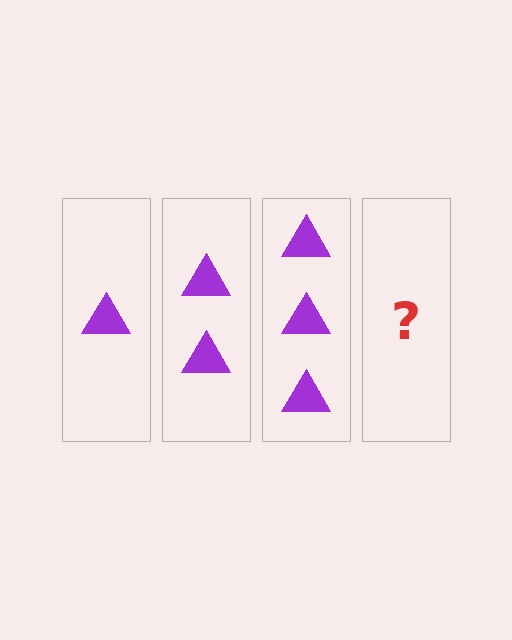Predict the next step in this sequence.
The next step is 4 triangles.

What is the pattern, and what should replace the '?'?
The pattern is that each step adds one more triangle. The '?' should be 4 triangles.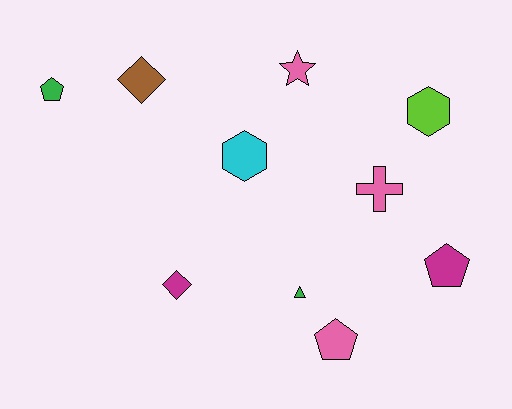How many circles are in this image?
There are no circles.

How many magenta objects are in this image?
There are 2 magenta objects.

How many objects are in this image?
There are 10 objects.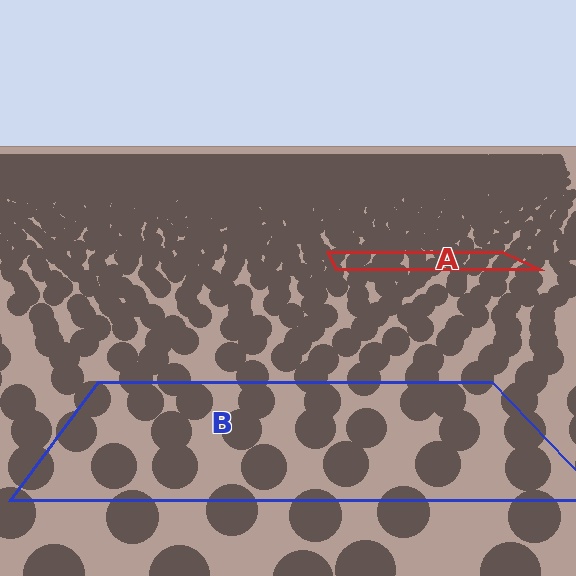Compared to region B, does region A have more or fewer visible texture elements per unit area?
Region A has more texture elements per unit area — they are packed more densely because it is farther away.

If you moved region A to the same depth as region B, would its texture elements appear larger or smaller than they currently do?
They would appear larger. At a closer depth, the same texture elements are projected at a bigger on-screen size.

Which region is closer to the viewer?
Region B is closer. The texture elements there are larger and more spread out.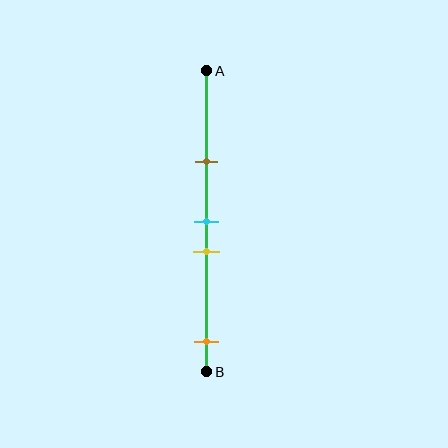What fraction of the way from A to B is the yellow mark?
The yellow mark is approximately 60% (0.6) of the way from A to B.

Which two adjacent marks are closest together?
The cyan and yellow marks are the closest adjacent pair.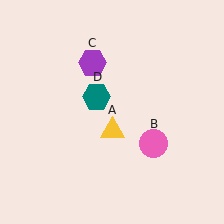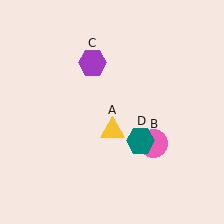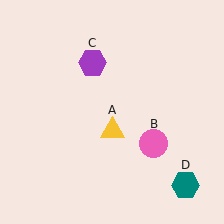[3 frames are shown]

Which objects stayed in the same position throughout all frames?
Yellow triangle (object A) and pink circle (object B) and purple hexagon (object C) remained stationary.